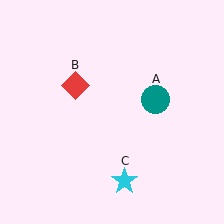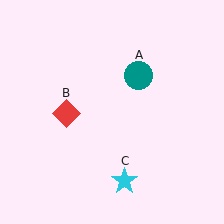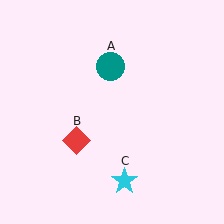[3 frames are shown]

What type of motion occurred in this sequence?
The teal circle (object A), red diamond (object B) rotated counterclockwise around the center of the scene.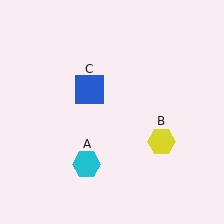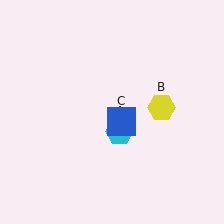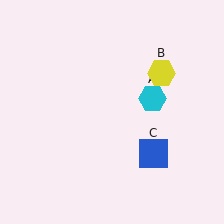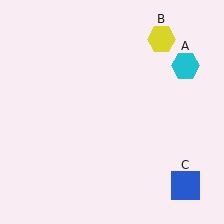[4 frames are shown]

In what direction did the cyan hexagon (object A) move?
The cyan hexagon (object A) moved up and to the right.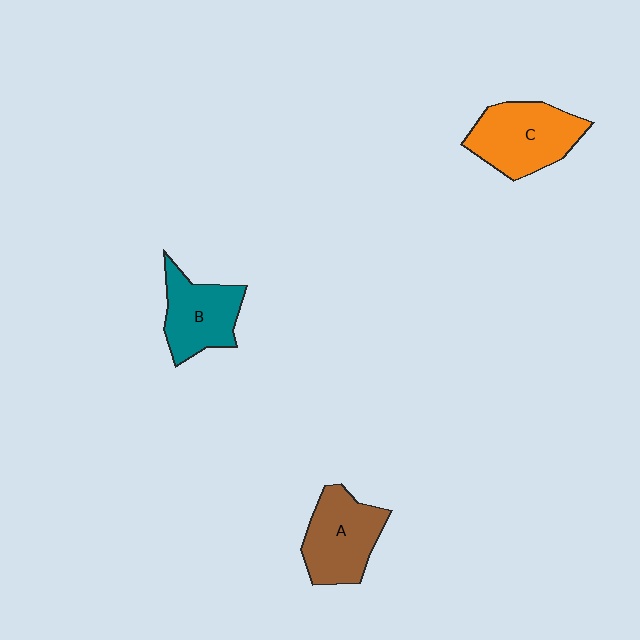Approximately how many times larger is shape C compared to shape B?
Approximately 1.2 times.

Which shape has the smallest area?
Shape B (teal).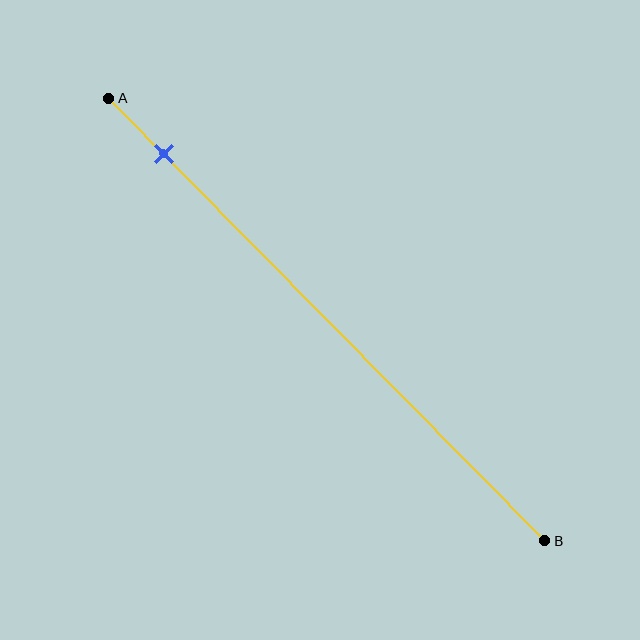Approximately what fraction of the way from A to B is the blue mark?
The blue mark is approximately 15% of the way from A to B.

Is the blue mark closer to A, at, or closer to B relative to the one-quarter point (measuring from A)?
The blue mark is closer to point A than the one-quarter point of segment AB.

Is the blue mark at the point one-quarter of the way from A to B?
No, the mark is at about 15% from A, not at the 25% one-quarter point.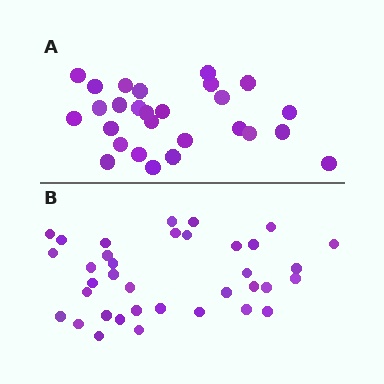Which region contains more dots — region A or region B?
Region B (the bottom region) has more dots.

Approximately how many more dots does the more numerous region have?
Region B has roughly 8 or so more dots than region A.